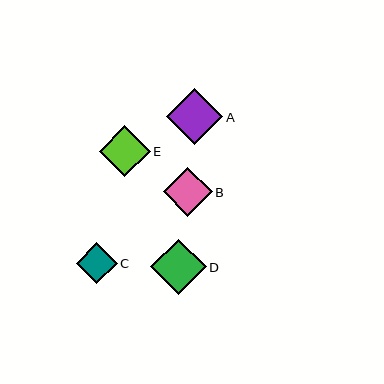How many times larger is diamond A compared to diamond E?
Diamond A is approximately 1.1 times the size of diamond E.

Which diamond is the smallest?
Diamond C is the smallest with a size of approximately 41 pixels.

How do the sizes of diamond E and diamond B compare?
Diamond E and diamond B are approximately the same size.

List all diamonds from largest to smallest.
From largest to smallest: A, D, E, B, C.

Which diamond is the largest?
Diamond A is the largest with a size of approximately 57 pixels.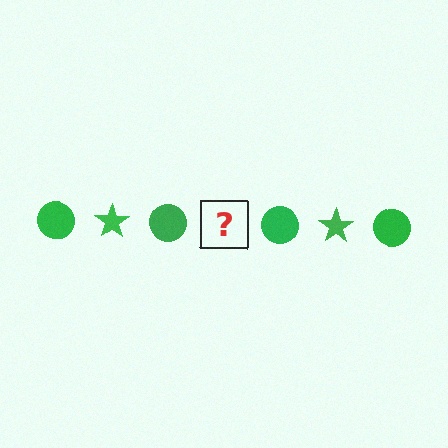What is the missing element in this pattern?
The missing element is a green star.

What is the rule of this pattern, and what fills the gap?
The rule is that the pattern cycles through circle, star shapes in green. The gap should be filled with a green star.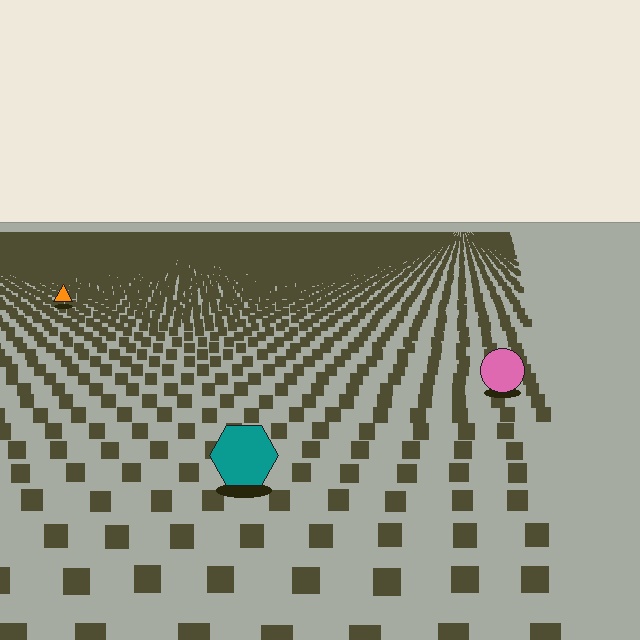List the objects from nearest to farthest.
From nearest to farthest: the teal hexagon, the pink circle, the orange triangle.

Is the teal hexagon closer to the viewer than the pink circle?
Yes. The teal hexagon is closer — you can tell from the texture gradient: the ground texture is coarser near it.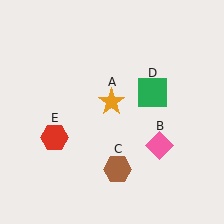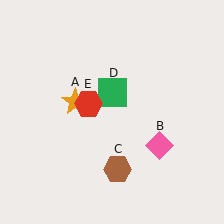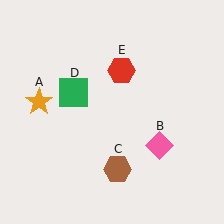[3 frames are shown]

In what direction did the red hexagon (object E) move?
The red hexagon (object E) moved up and to the right.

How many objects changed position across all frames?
3 objects changed position: orange star (object A), green square (object D), red hexagon (object E).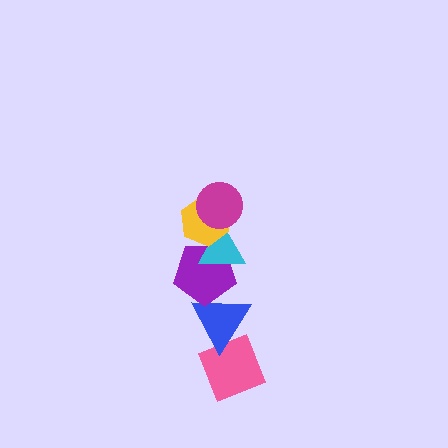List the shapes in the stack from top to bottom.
From top to bottom: the magenta circle, the yellow hexagon, the cyan triangle, the purple pentagon, the blue triangle, the pink diamond.